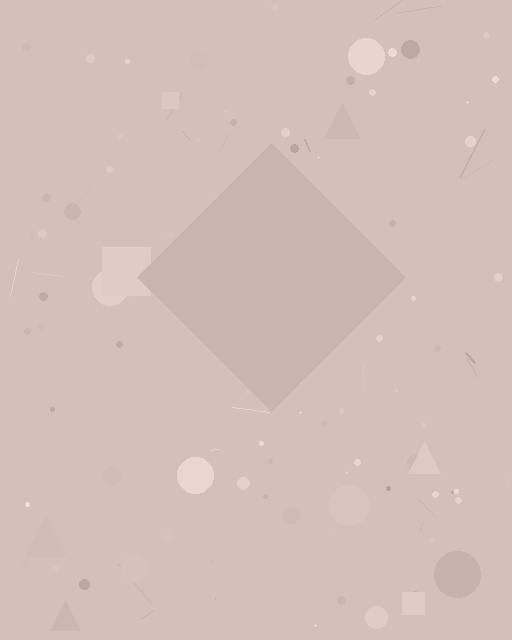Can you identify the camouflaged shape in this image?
The camouflaged shape is a diamond.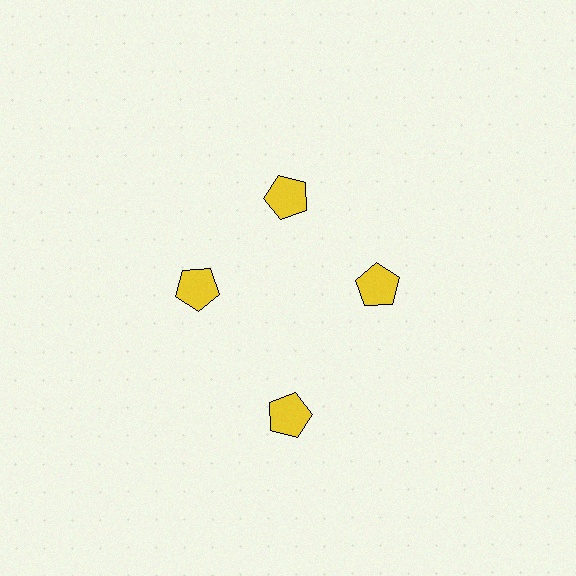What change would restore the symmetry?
The symmetry would be restored by moving it inward, back onto the ring so that all 4 pentagons sit at equal angles and equal distance from the center.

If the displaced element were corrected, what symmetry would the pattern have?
It would have 4-fold rotational symmetry — the pattern would map onto itself every 90 degrees.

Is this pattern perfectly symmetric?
No. The 4 yellow pentagons are arranged in a ring, but one element near the 6 o'clock position is pushed outward from the center, breaking the 4-fold rotational symmetry.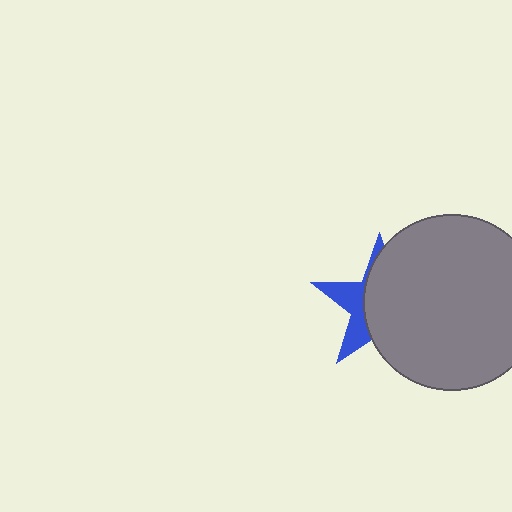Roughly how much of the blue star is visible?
A small part of it is visible (roughly 34%).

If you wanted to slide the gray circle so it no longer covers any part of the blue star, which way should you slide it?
Slide it right — that is the most direct way to separate the two shapes.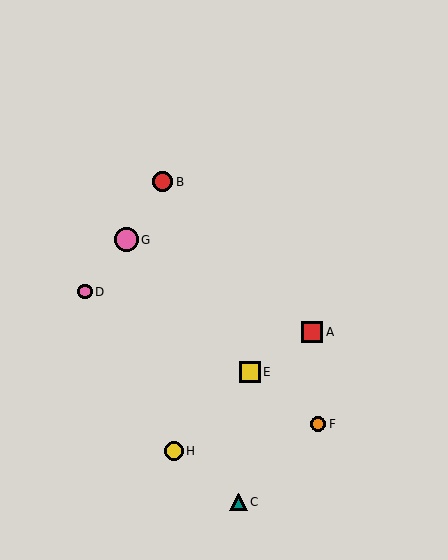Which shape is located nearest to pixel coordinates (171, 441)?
The yellow circle (labeled H) at (174, 451) is nearest to that location.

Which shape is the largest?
The pink circle (labeled G) is the largest.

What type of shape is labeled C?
Shape C is a teal triangle.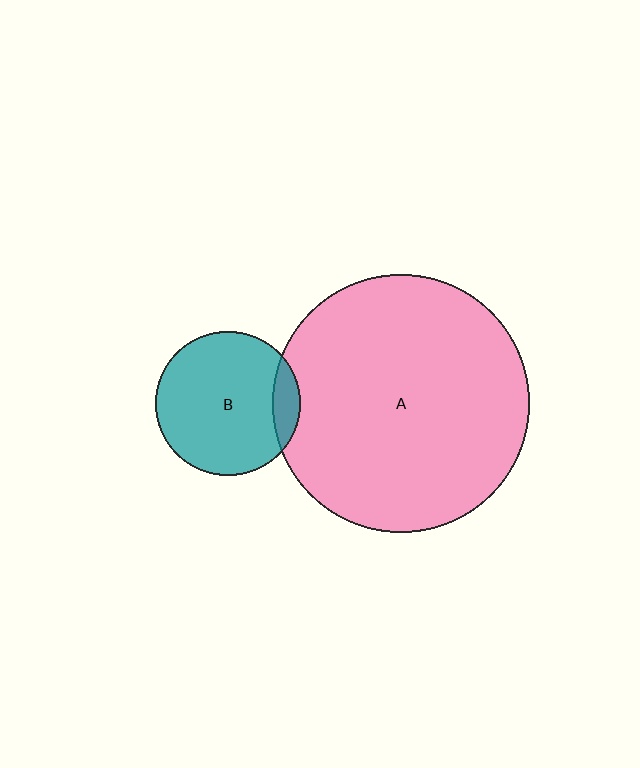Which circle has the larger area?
Circle A (pink).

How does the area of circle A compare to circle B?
Approximately 3.2 times.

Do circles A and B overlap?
Yes.